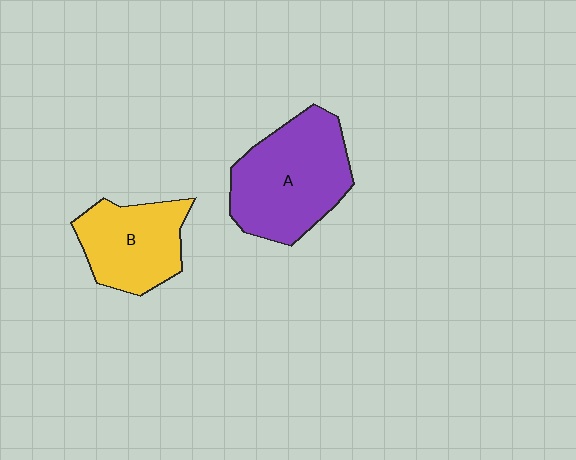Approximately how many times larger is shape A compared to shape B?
Approximately 1.4 times.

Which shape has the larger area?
Shape A (purple).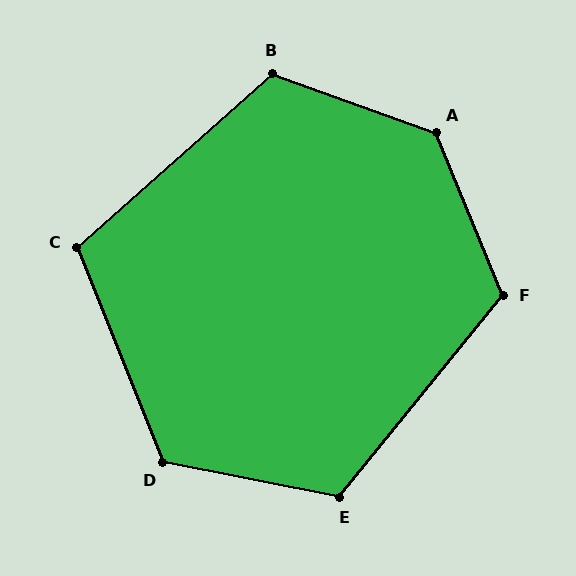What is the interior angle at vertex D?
Approximately 123 degrees (obtuse).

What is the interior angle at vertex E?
Approximately 118 degrees (obtuse).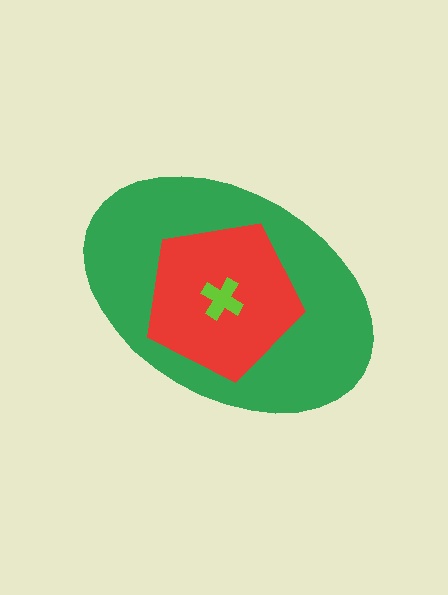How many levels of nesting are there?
3.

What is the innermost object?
The lime cross.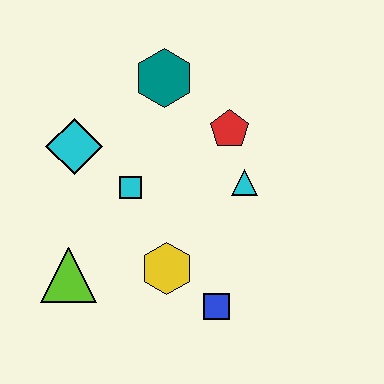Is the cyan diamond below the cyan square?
No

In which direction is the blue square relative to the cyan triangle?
The blue square is below the cyan triangle.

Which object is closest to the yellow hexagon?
The blue square is closest to the yellow hexagon.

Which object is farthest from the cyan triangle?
The lime triangle is farthest from the cyan triangle.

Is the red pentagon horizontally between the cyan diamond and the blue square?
No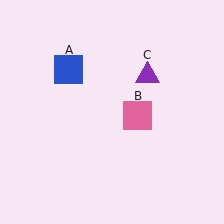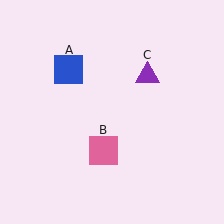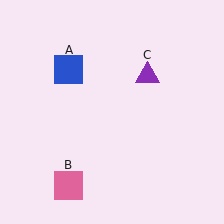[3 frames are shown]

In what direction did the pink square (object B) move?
The pink square (object B) moved down and to the left.